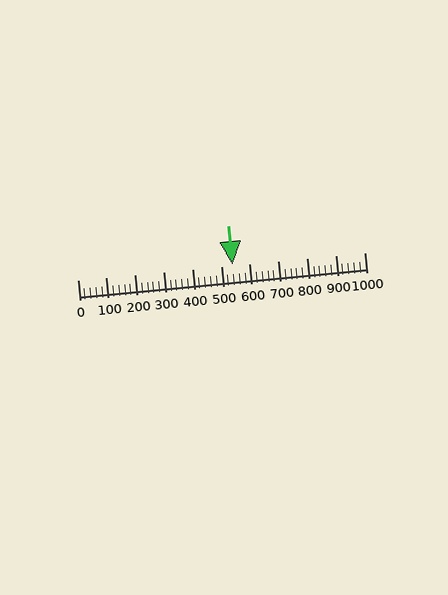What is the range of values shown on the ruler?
The ruler shows values from 0 to 1000.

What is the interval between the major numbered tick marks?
The major tick marks are spaced 100 units apart.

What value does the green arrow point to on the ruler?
The green arrow points to approximately 539.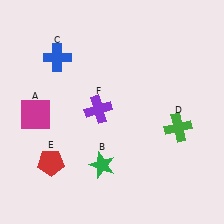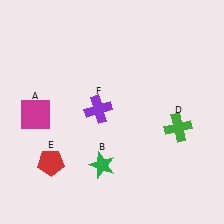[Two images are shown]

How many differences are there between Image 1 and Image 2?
There is 1 difference between the two images.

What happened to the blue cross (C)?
The blue cross (C) was removed in Image 2. It was in the top-left area of Image 1.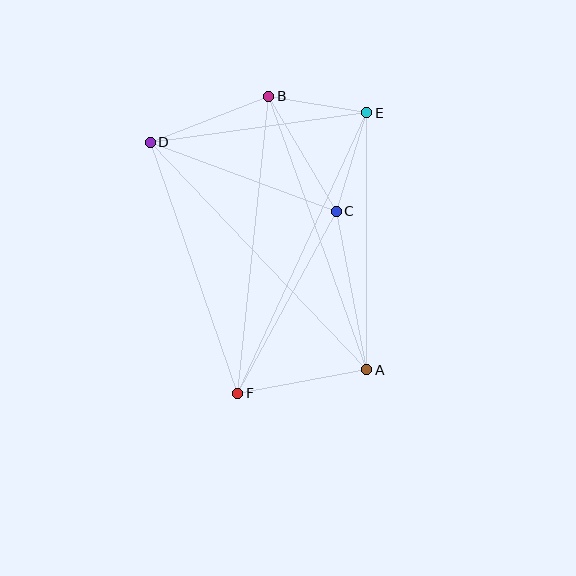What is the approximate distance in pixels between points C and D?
The distance between C and D is approximately 198 pixels.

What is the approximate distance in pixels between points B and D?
The distance between B and D is approximately 127 pixels.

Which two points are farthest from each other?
Points A and D are farthest from each other.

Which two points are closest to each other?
Points B and E are closest to each other.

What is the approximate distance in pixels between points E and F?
The distance between E and F is approximately 309 pixels.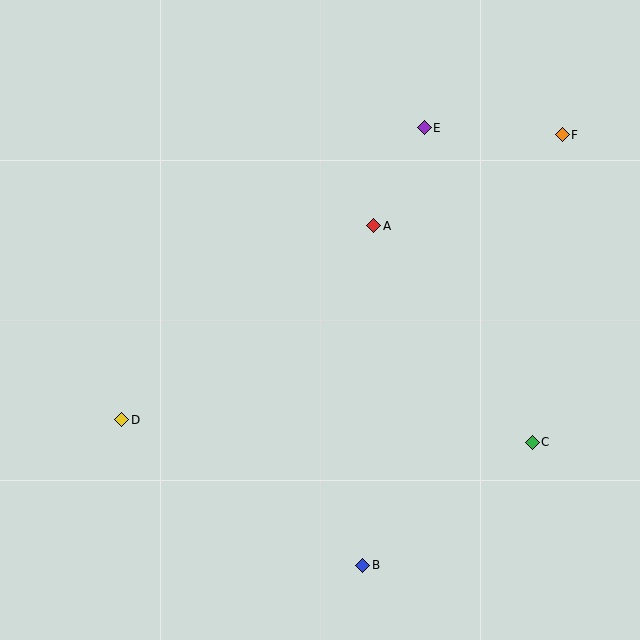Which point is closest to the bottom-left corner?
Point D is closest to the bottom-left corner.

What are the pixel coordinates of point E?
Point E is at (424, 128).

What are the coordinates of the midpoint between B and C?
The midpoint between B and C is at (448, 504).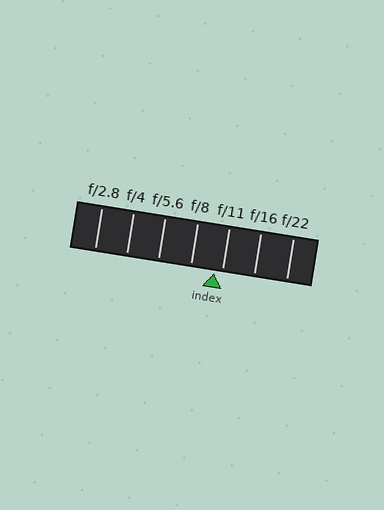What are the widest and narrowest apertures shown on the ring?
The widest aperture shown is f/2.8 and the narrowest is f/22.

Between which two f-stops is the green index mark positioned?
The index mark is between f/8 and f/11.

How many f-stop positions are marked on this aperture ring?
There are 7 f-stop positions marked.